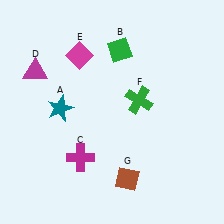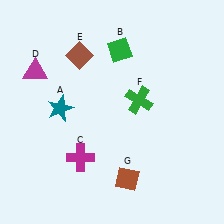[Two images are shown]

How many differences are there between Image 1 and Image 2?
There is 1 difference between the two images.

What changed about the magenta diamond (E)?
In Image 1, E is magenta. In Image 2, it changed to brown.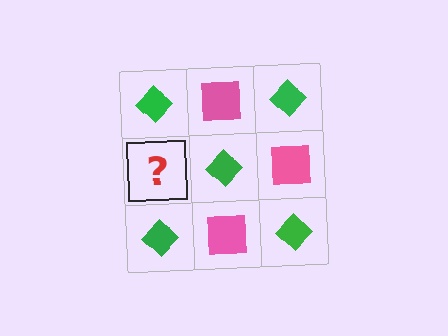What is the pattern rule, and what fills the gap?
The rule is that it alternates green diamond and pink square in a checkerboard pattern. The gap should be filled with a pink square.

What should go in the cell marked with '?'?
The missing cell should contain a pink square.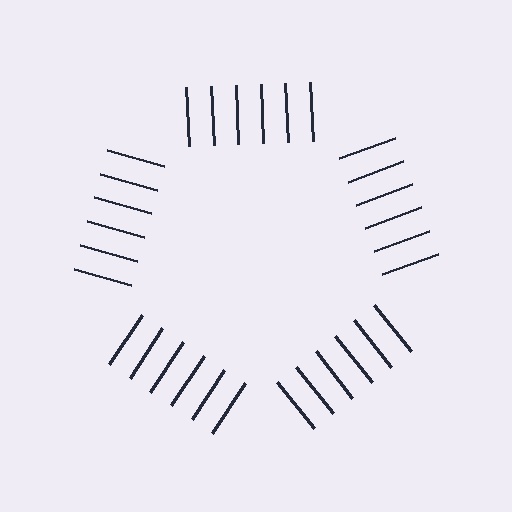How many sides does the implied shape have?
5 sides — the line-ends trace a pentagon.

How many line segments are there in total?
30 — 6 along each of the 5 edges.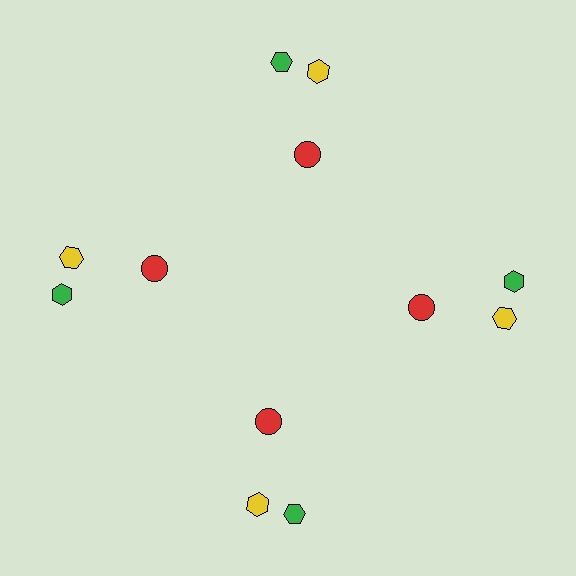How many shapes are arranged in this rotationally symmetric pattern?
There are 12 shapes, arranged in 4 groups of 3.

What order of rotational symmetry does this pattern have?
This pattern has 4-fold rotational symmetry.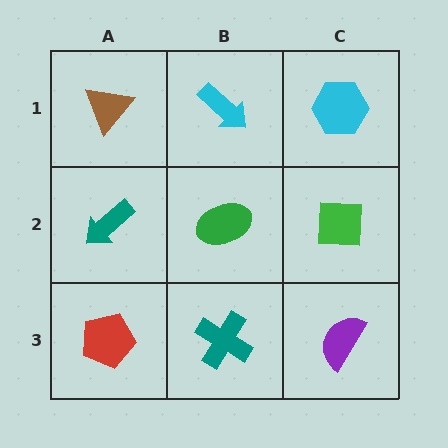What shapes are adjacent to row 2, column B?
A cyan arrow (row 1, column B), a teal cross (row 3, column B), a teal arrow (row 2, column A), a green square (row 2, column C).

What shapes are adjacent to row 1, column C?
A green square (row 2, column C), a cyan arrow (row 1, column B).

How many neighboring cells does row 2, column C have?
3.